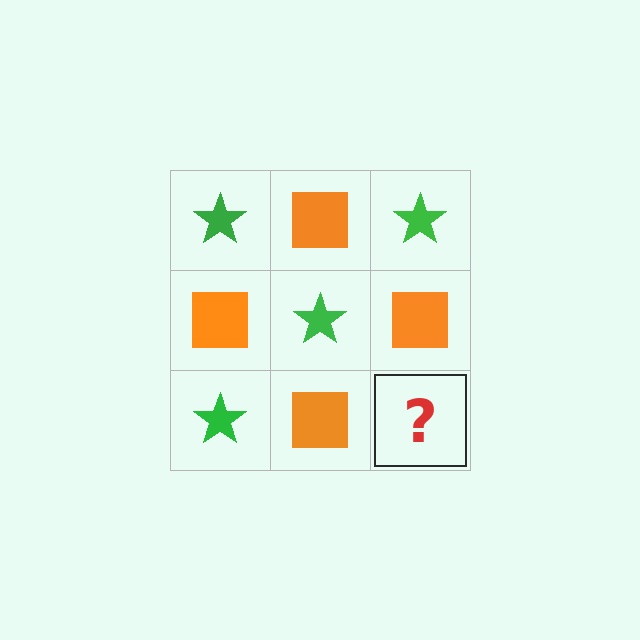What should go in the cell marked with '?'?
The missing cell should contain a green star.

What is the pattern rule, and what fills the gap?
The rule is that it alternates green star and orange square in a checkerboard pattern. The gap should be filled with a green star.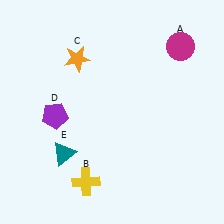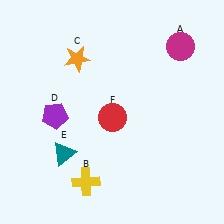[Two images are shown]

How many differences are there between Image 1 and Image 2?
There is 1 difference between the two images.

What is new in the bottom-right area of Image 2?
A red circle (F) was added in the bottom-right area of Image 2.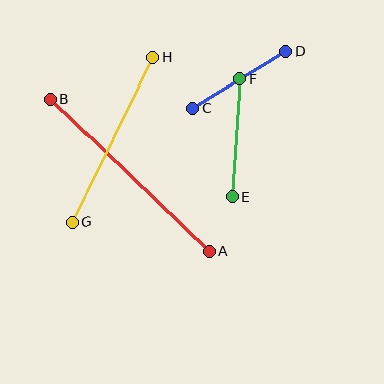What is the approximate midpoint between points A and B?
The midpoint is at approximately (130, 175) pixels.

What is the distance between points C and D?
The distance is approximately 109 pixels.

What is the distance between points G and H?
The distance is approximately 183 pixels.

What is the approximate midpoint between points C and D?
The midpoint is at approximately (239, 80) pixels.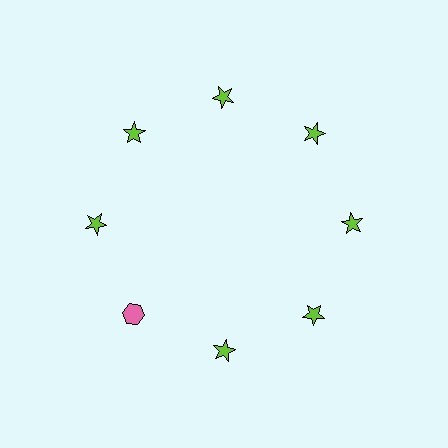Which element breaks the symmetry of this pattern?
The pink hexagon at roughly the 8 o'clock position breaks the symmetry. All other shapes are lime stars.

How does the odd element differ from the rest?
It differs in both color (pink instead of lime) and shape (hexagon instead of star).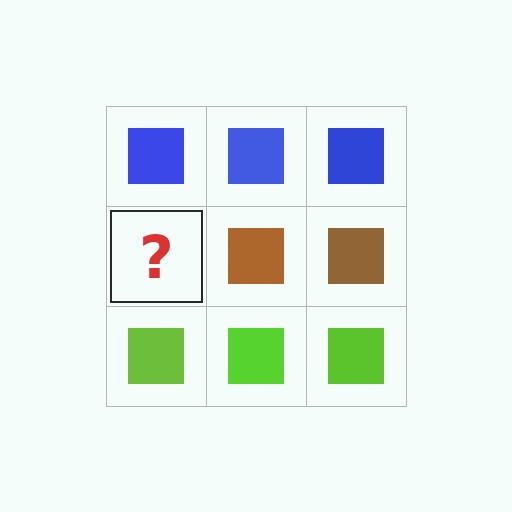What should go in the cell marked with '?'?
The missing cell should contain a brown square.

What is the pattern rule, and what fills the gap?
The rule is that each row has a consistent color. The gap should be filled with a brown square.